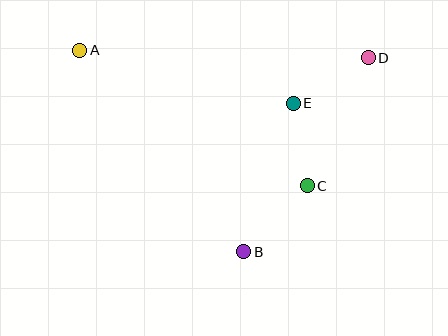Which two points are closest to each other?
Points C and E are closest to each other.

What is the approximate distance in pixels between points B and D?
The distance between B and D is approximately 230 pixels.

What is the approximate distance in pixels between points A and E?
The distance between A and E is approximately 220 pixels.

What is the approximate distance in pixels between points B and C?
The distance between B and C is approximately 91 pixels.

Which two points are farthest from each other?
Points A and D are farthest from each other.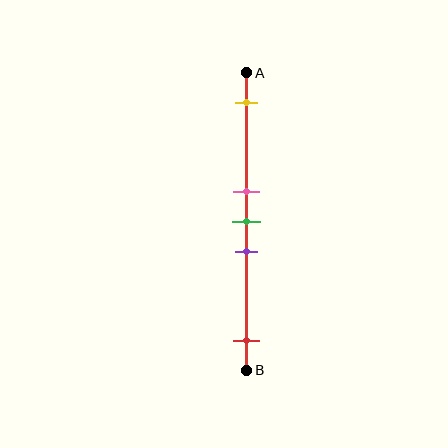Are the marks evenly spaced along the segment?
No, the marks are not evenly spaced.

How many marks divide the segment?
There are 5 marks dividing the segment.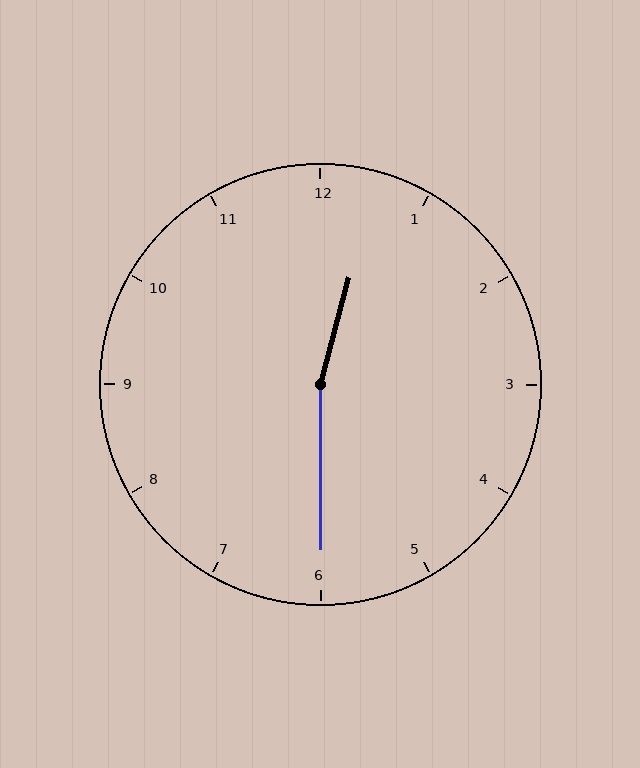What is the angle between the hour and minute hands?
Approximately 165 degrees.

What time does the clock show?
12:30.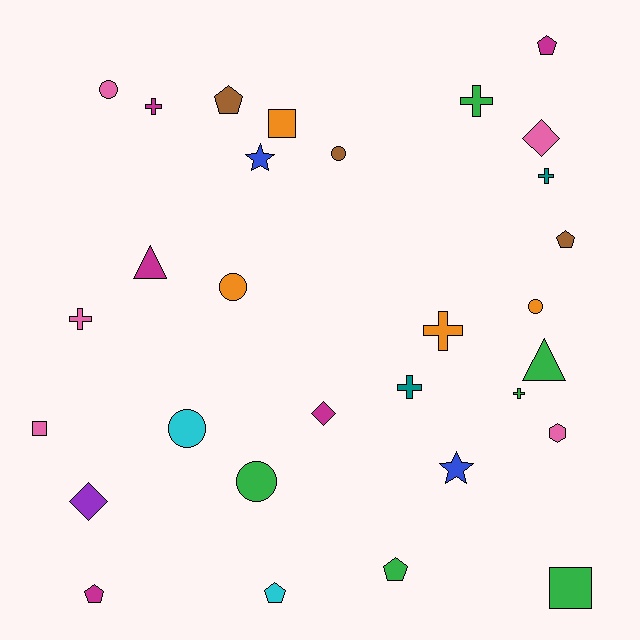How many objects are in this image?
There are 30 objects.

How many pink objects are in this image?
There are 5 pink objects.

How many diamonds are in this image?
There are 3 diamonds.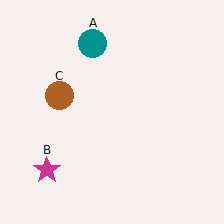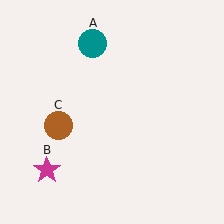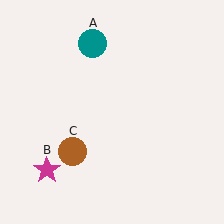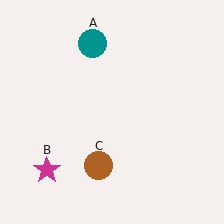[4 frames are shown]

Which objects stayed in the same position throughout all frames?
Teal circle (object A) and magenta star (object B) remained stationary.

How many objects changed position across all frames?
1 object changed position: brown circle (object C).